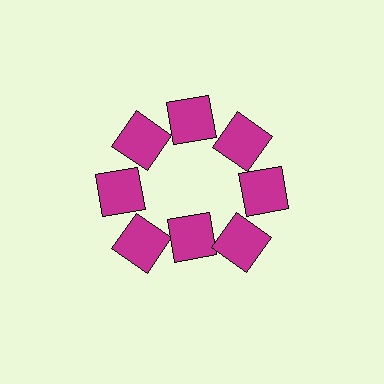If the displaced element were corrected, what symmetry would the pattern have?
It would have 8-fold rotational symmetry — the pattern would map onto itself every 45 degrees.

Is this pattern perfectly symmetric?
No. The 8 magenta squares are arranged in a ring, but one element near the 6 o'clock position is pulled inward toward the center, breaking the 8-fold rotational symmetry.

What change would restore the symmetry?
The symmetry would be restored by moving it outward, back onto the ring so that all 8 squares sit at equal angles and equal distance from the center.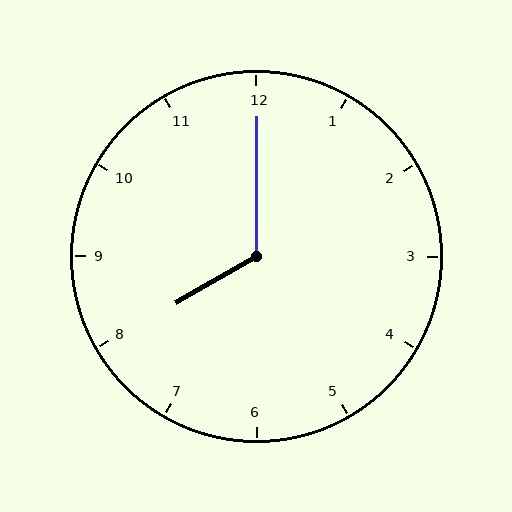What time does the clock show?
8:00.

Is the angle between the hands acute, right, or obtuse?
It is obtuse.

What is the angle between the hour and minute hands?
Approximately 120 degrees.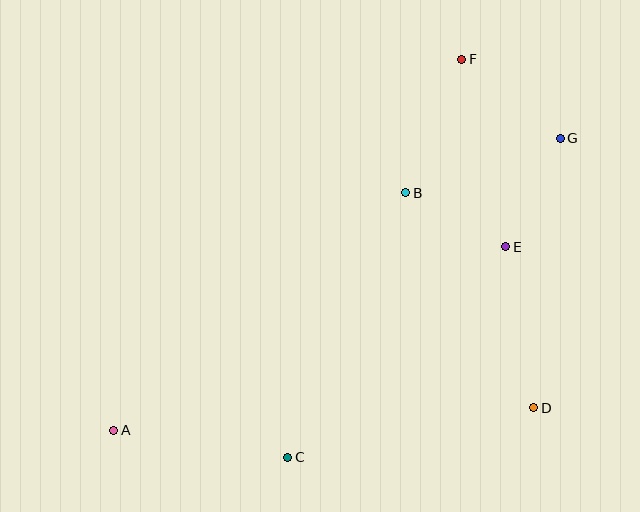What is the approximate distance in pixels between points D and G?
The distance between D and G is approximately 270 pixels.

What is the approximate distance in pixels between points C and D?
The distance between C and D is approximately 251 pixels.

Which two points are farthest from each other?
Points A and G are farthest from each other.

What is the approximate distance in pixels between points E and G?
The distance between E and G is approximately 121 pixels.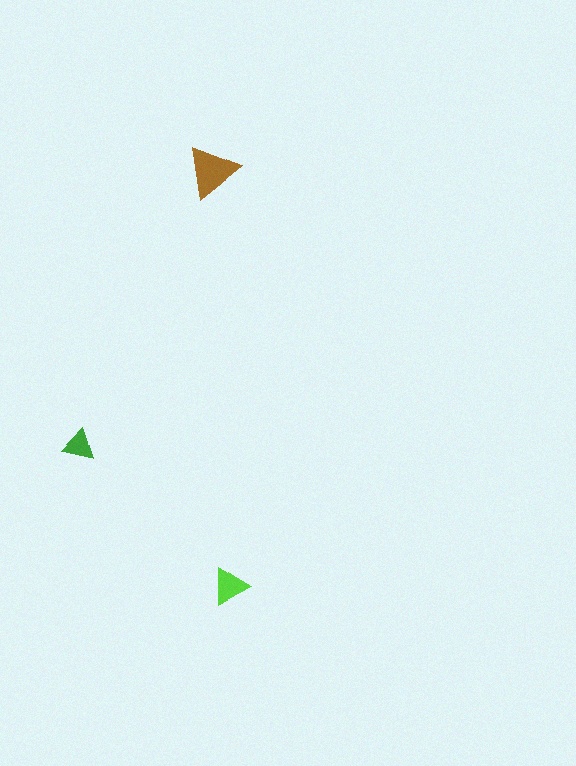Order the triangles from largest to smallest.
the brown one, the lime one, the green one.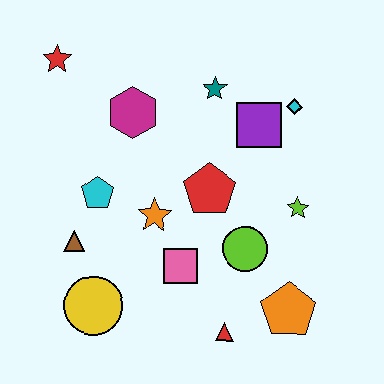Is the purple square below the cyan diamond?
Yes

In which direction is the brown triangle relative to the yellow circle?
The brown triangle is above the yellow circle.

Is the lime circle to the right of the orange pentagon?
No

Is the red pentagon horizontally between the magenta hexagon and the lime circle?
Yes